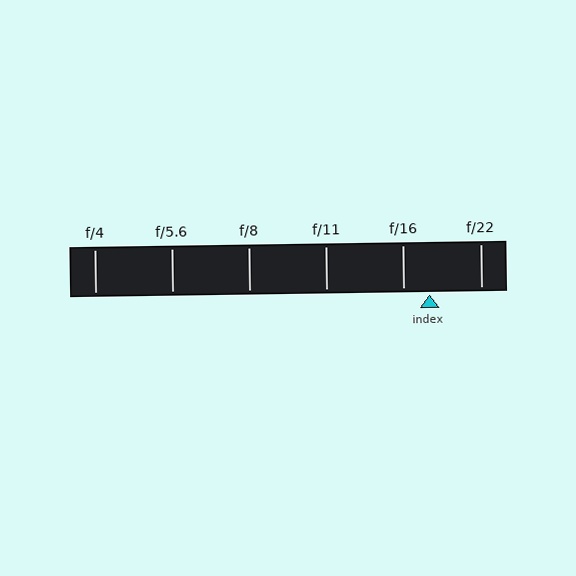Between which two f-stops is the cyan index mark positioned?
The index mark is between f/16 and f/22.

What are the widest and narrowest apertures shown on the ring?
The widest aperture shown is f/4 and the narrowest is f/22.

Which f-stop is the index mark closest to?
The index mark is closest to f/16.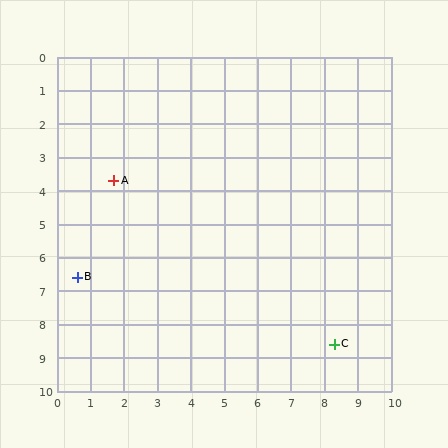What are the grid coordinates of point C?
Point C is at approximately (8.3, 8.6).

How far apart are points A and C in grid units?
Points A and C are about 8.2 grid units apart.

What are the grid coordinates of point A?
Point A is at approximately (1.7, 3.7).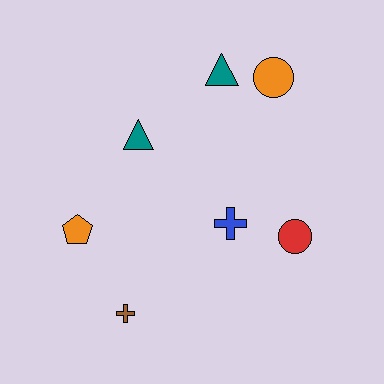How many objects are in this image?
There are 7 objects.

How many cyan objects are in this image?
There are no cyan objects.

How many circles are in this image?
There are 2 circles.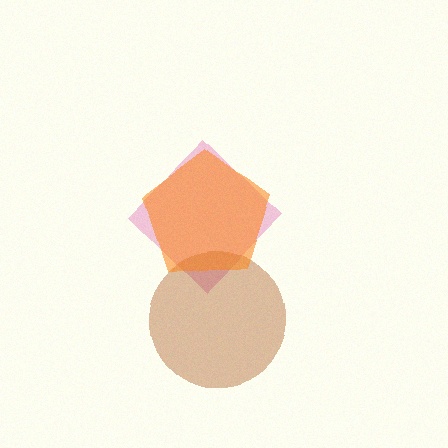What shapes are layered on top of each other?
The layered shapes are: a pink diamond, a brown circle, an orange pentagon.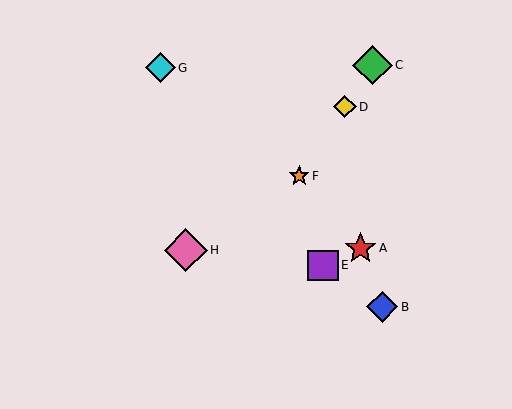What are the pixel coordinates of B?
Object B is at (382, 307).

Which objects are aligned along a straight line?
Objects C, D, F are aligned along a straight line.